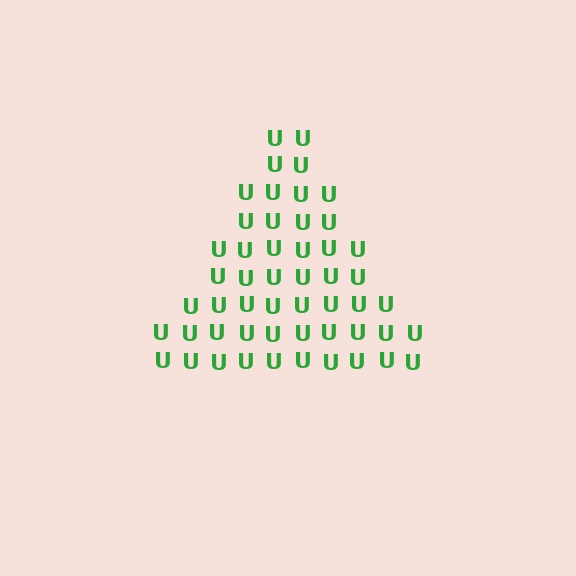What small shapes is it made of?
It is made of small letter U's.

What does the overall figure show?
The overall figure shows a triangle.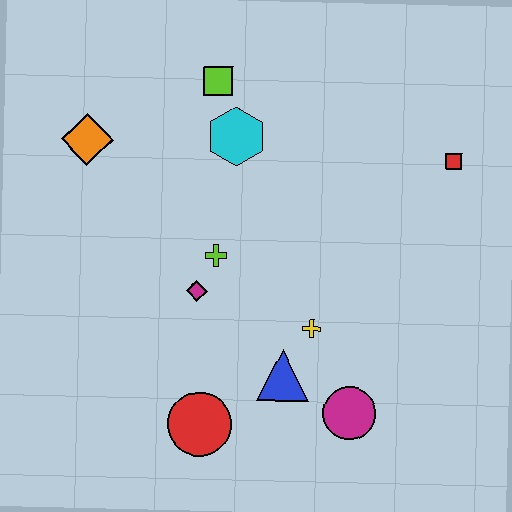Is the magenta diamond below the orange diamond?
Yes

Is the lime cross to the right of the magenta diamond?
Yes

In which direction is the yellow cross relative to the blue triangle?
The yellow cross is above the blue triangle.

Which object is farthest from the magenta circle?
The orange diamond is farthest from the magenta circle.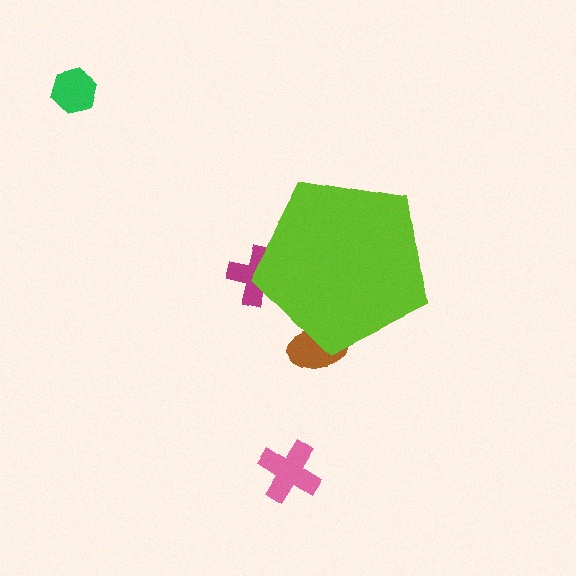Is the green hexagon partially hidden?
No, the green hexagon is fully visible.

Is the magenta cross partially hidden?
Yes, the magenta cross is partially hidden behind the lime pentagon.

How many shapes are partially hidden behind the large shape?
2 shapes are partially hidden.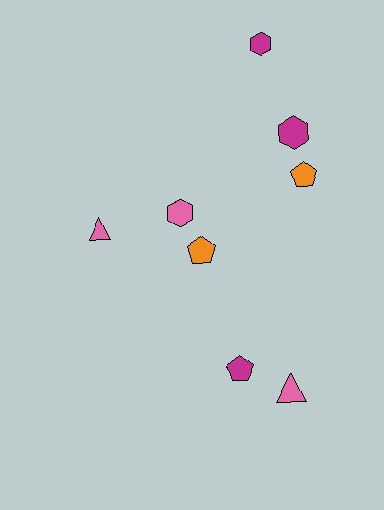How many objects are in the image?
There are 8 objects.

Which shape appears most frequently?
Pentagon, with 3 objects.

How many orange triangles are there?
There are no orange triangles.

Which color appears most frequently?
Pink, with 3 objects.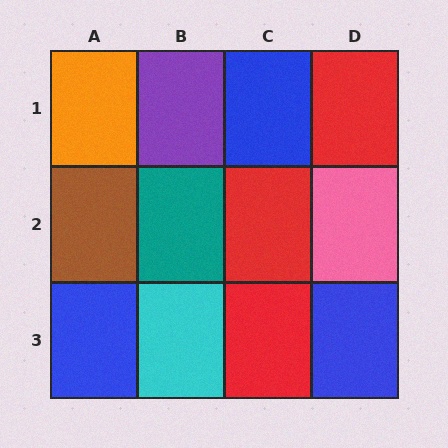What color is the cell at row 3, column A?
Blue.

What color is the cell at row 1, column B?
Purple.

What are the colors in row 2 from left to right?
Brown, teal, red, pink.